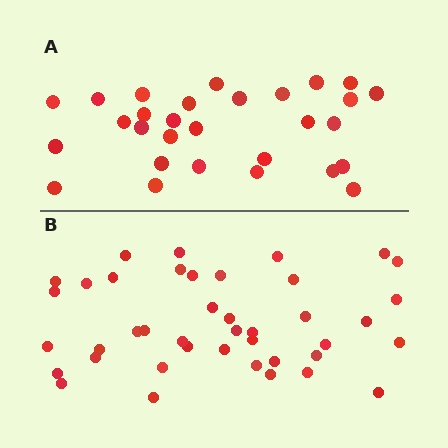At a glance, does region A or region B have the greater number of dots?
Region B (the bottom region) has more dots.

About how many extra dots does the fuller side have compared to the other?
Region B has roughly 12 or so more dots than region A.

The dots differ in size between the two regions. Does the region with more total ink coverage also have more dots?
No. Region A has more total ink coverage because its dots are larger, but region B actually contains more individual dots. Total area can be misleading — the number of items is what matters here.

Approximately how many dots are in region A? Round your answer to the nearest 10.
About 30 dots. (The exact count is 29, which rounds to 30.)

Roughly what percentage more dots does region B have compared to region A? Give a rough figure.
About 40% more.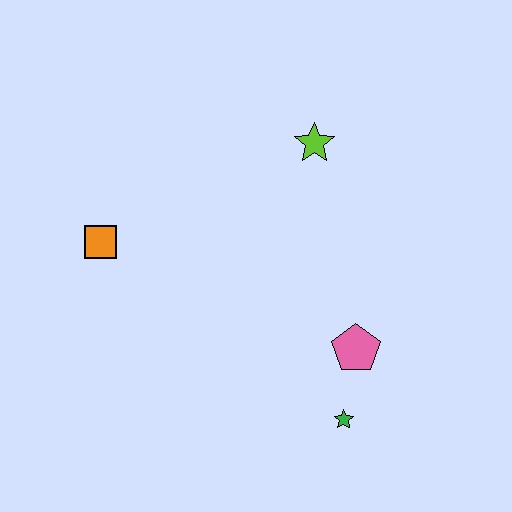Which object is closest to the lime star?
The pink pentagon is closest to the lime star.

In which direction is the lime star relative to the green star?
The lime star is above the green star.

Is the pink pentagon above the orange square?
No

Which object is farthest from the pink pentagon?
The orange square is farthest from the pink pentagon.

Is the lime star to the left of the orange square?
No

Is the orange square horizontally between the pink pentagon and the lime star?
No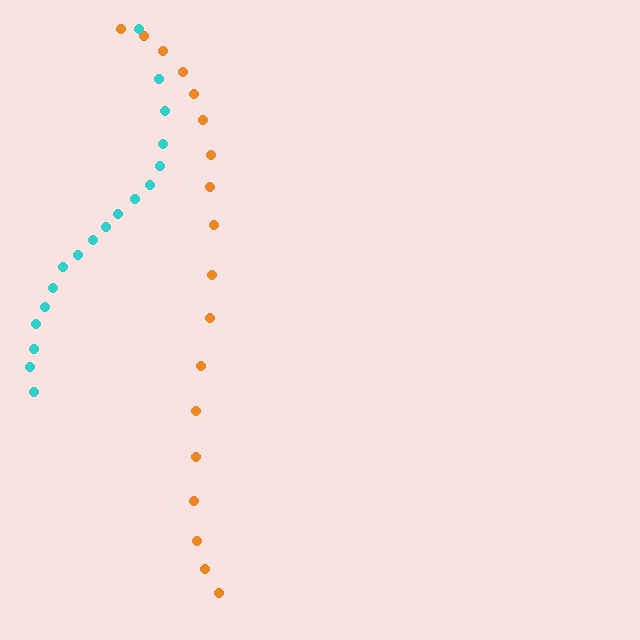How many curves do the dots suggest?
There are 2 distinct paths.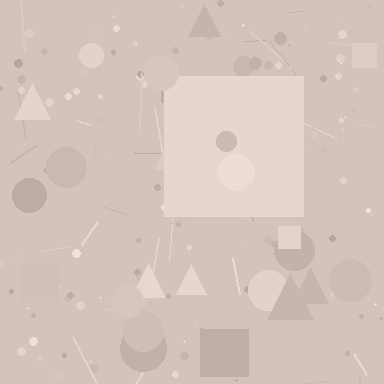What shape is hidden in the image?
A square is hidden in the image.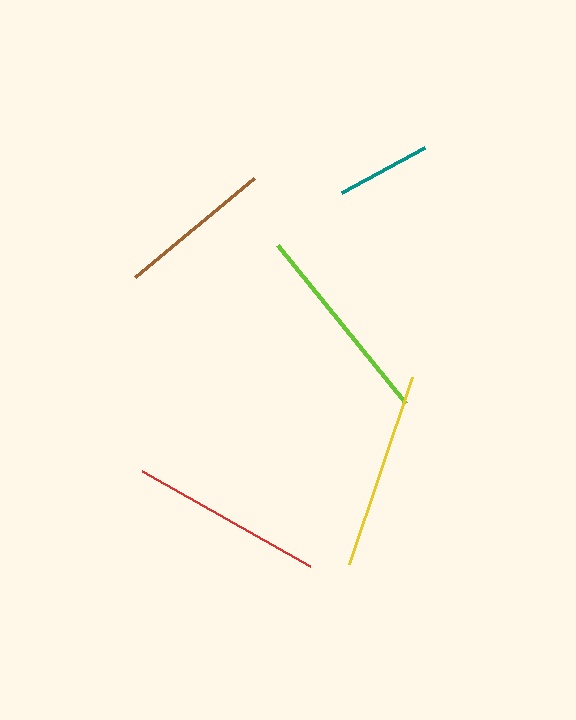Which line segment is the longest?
The lime line is the longest at approximately 204 pixels.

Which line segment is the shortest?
The teal line is the shortest at approximately 94 pixels.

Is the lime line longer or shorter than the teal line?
The lime line is longer than the teal line.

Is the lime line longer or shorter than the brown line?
The lime line is longer than the brown line.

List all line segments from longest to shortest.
From longest to shortest: lime, yellow, red, brown, teal.